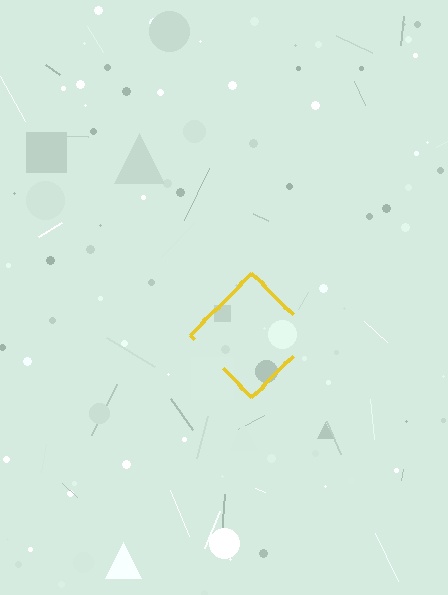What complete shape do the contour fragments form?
The contour fragments form a diamond.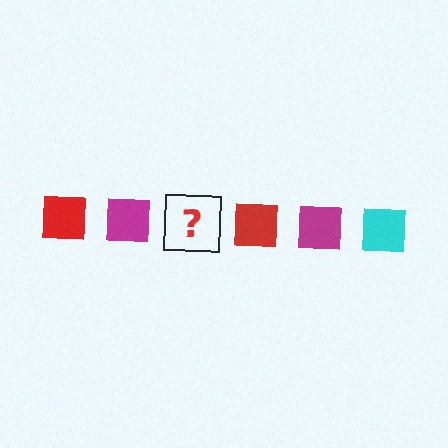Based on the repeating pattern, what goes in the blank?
The blank should be a cyan square.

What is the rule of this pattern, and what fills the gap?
The rule is that the pattern cycles through red, magenta, cyan squares. The gap should be filled with a cyan square.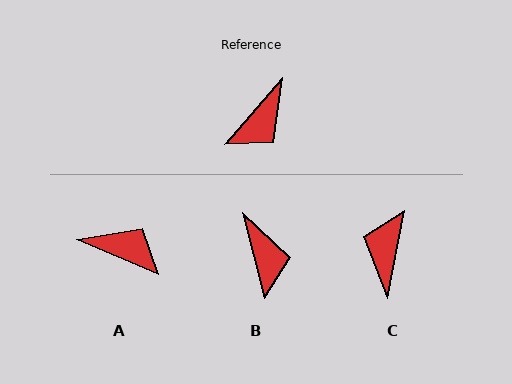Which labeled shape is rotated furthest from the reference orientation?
C, about 150 degrees away.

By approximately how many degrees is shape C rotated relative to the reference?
Approximately 150 degrees clockwise.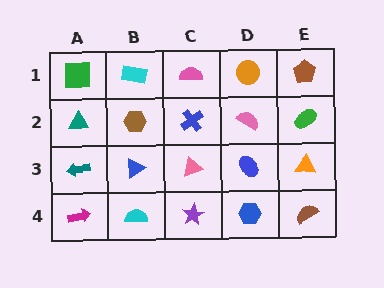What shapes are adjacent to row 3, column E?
A green ellipse (row 2, column E), a brown semicircle (row 4, column E), a blue ellipse (row 3, column D).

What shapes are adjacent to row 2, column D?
An orange circle (row 1, column D), a blue ellipse (row 3, column D), a blue cross (row 2, column C), a green ellipse (row 2, column E).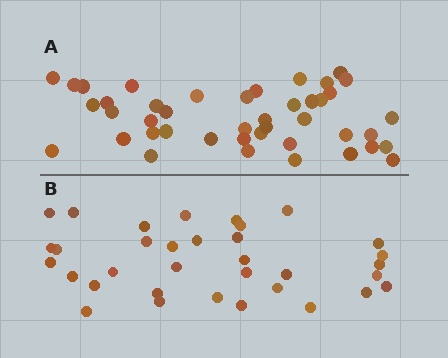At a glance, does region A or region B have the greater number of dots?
Region A (the top region) has more dots.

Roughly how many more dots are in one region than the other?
Region A has roughly 8 or so more dots than region B.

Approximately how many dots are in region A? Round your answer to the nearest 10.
About 40 dots. (The exact count is 43, which rounds to 40.)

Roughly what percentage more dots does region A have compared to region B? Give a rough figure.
About 25% more.